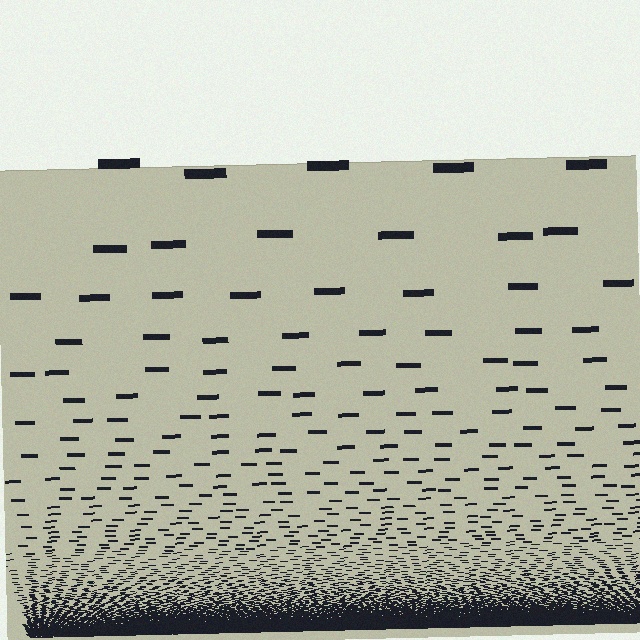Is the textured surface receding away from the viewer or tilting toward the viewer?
The surface appears to tilt toward the viewer. Texture elements get larger and sparser toward the top.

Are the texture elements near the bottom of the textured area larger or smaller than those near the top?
Smaller. The gradient is inverted — elements near the bottom are smaller and denser.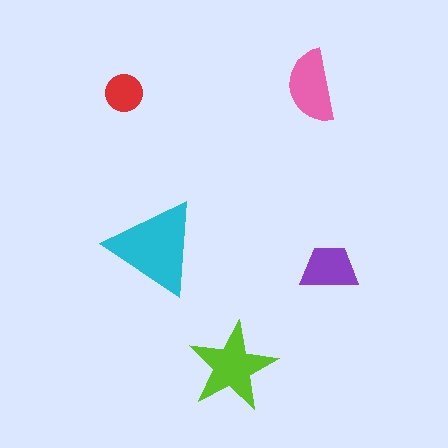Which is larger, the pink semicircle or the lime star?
The lime star.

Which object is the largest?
The cyan triangle.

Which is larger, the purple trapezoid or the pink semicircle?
The pink semicircle.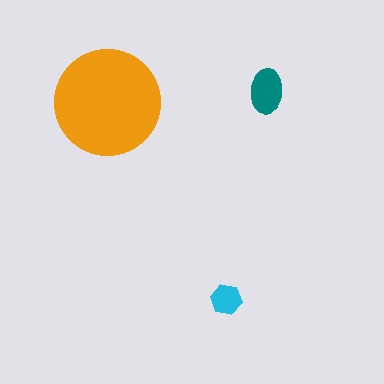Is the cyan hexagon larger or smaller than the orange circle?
Smaller.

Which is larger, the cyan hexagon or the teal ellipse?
The teal ellipse.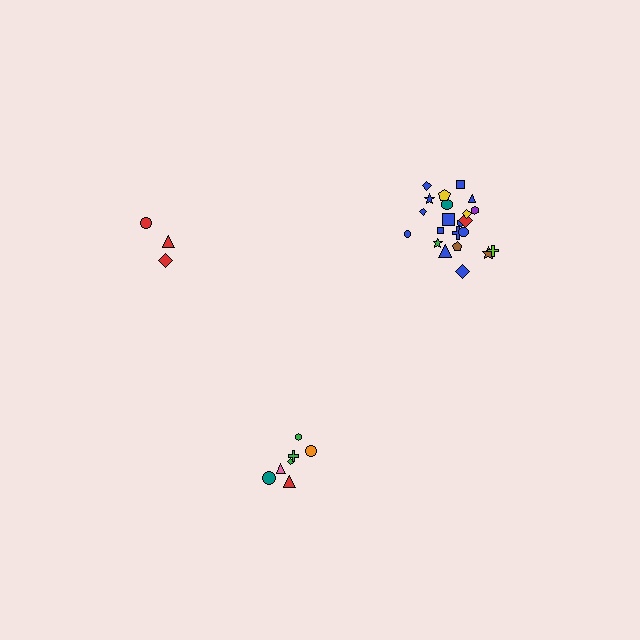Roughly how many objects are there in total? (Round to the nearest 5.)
Roughly 30 objects in total.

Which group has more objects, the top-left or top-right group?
The top-right group.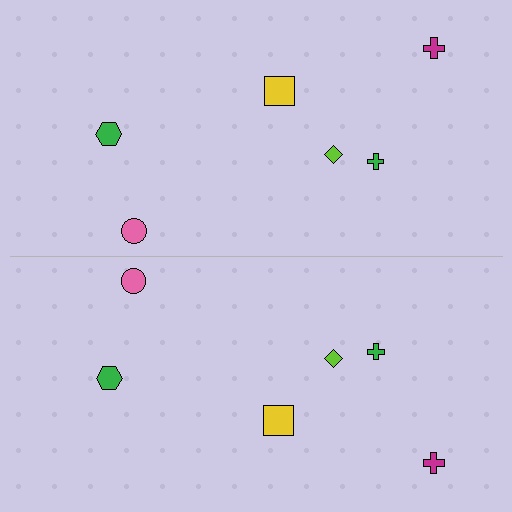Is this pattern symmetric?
Yes, this pattern has bilateral (reflection) symmetry.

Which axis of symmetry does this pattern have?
The pattern has a horizontal axis of symmetry running through the center of the image.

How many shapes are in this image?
There are 12 shapes in this image.